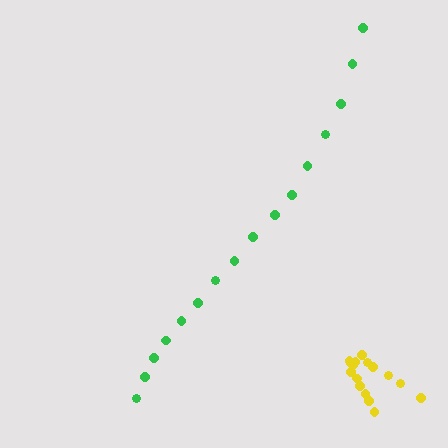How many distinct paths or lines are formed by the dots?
There are 2 distinct paths.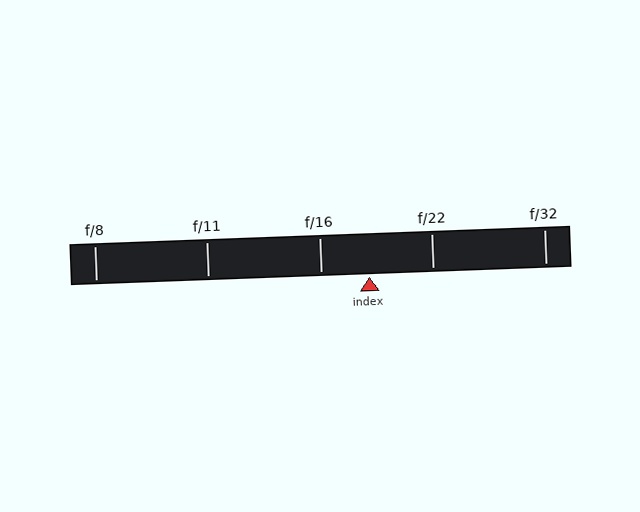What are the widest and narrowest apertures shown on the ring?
The widest aperture shown is f/8 and the narrowest is f/32.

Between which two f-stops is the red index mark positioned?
The index mark is between f/16 and f/22.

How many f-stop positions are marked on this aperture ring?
There are 5 f-stop positions marked.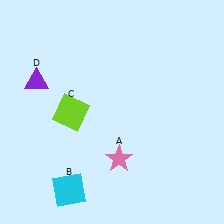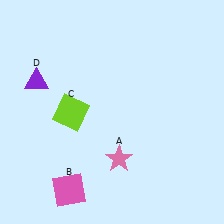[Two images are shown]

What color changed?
The square (B) changed from cyan in Image 1 to pink in Image 2.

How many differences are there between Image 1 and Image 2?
There is 1 difference between the two images.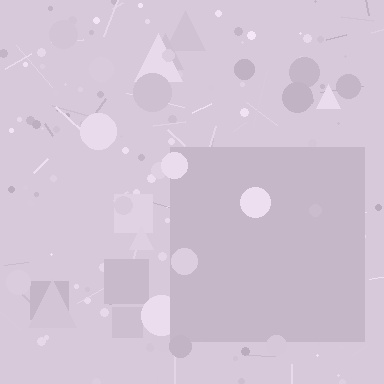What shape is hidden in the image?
A square is hidden in the image.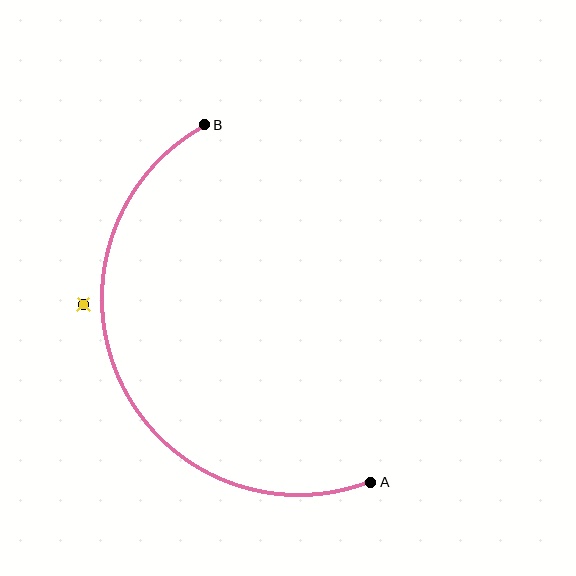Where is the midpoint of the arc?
The arc midpoint is the point on the curve farthest from the straight line joining A and B. It sits to the left of that line.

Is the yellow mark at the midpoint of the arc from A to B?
No — the yellow mark does not lie on the arc at all. It sits slightly outside the curve.